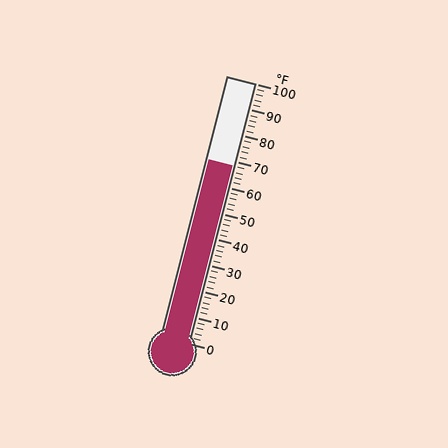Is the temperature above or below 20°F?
The temperature is above 20°F.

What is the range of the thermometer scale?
The thermometer scale ranges from 0°F to 100°F.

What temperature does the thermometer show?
The thermometer shows approximately 68°F.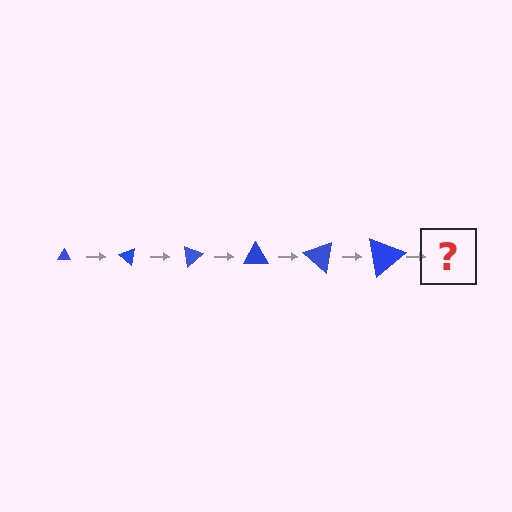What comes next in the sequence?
The next element should be a triangle, larger than the previous one and rotated 240 degrees from the start.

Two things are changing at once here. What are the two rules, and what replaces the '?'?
The two rules are that the triangle grows larger each step and it rotates 40 degrees each step. The '?' should be a triangle, larger than the previous one and rotated 240 degrees from the start.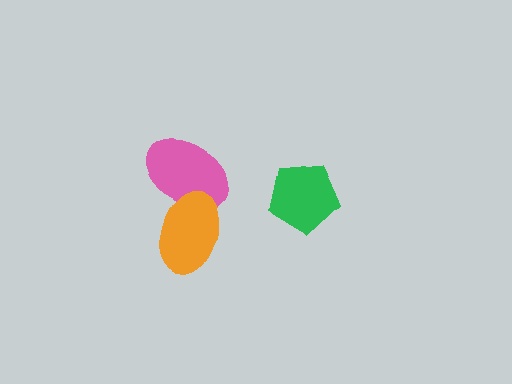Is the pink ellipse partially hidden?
Yes, it is partially covered by another shape.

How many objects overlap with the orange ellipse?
1 object overlaps with the orange ellipse.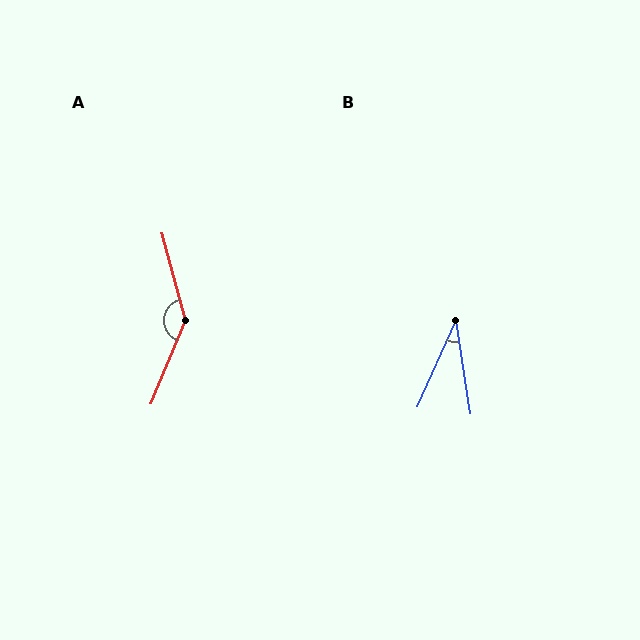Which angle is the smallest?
B, at approximately 33 degrees.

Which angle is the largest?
A, at approximately 142 degrees.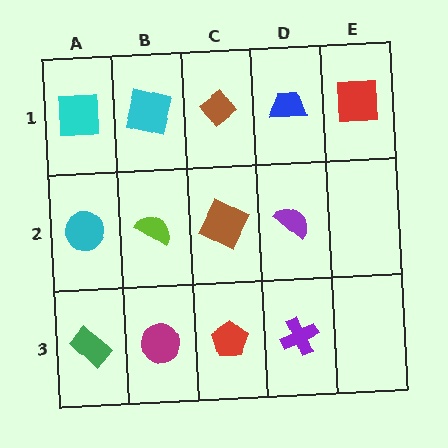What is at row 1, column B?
A cyan square.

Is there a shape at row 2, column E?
No, that cell is empty.